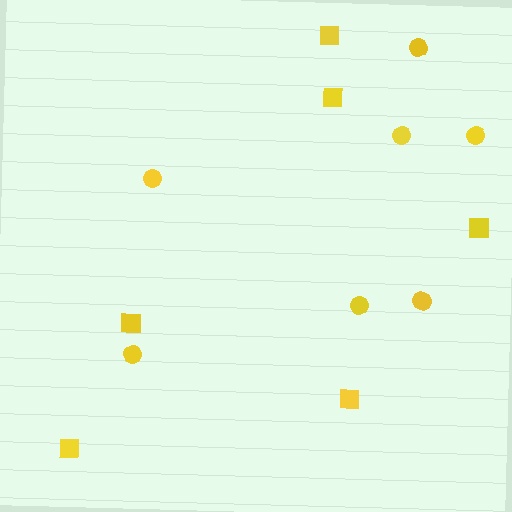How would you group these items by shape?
There are 2 groups: one group of circles (7) and one group of squares (6).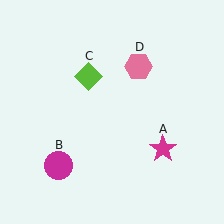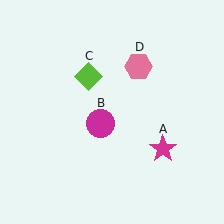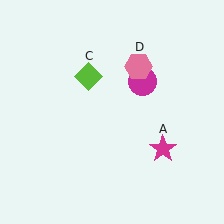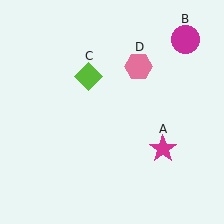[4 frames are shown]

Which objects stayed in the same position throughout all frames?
Magenta star (object A) and lime diamond (object C) and pink hexagon (object D) remained stationary.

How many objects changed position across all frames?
1 object changed position: magenta circle (object B).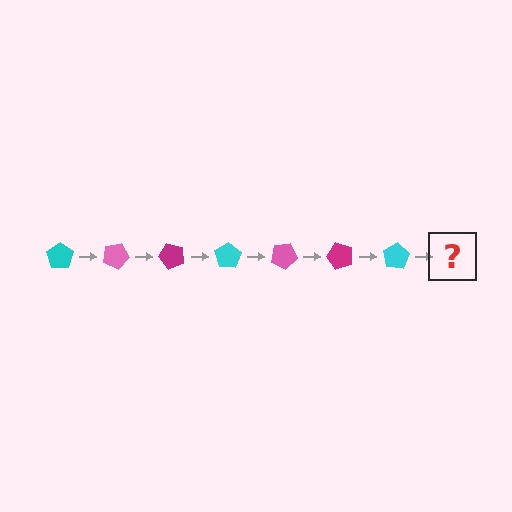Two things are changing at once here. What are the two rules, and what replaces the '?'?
The two rules are that it rotates 25 degrees each step and the color cycles through cyan, pink, and magenta. The '?' should be a pink pentagon, rotated 175 degrees from the start.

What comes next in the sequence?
The next element should be a pink pentagon, rotated 175 degrees from the start.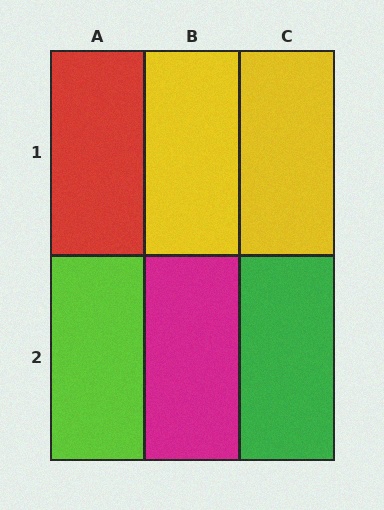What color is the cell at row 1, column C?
Yellow.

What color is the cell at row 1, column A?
Red.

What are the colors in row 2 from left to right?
Lime, magenta, green.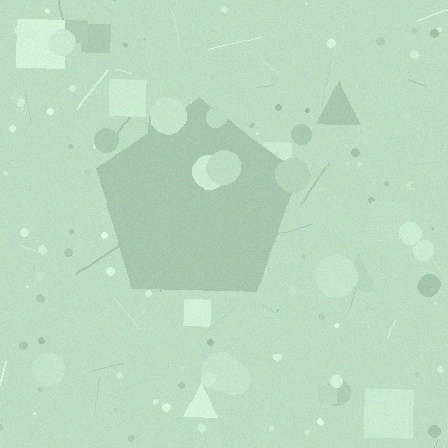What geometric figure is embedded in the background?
A pentagon is embedded in the background.